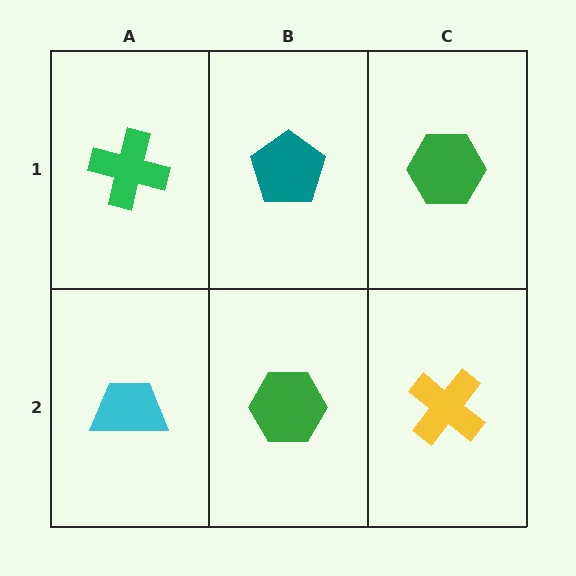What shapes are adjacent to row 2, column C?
A green hexagon (row 1, column C), a green hexagon (row 2, column B).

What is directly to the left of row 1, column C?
A teal pentagon.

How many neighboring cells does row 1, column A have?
2.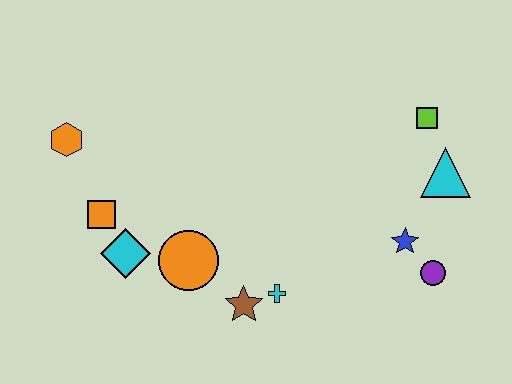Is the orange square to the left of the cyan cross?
Yes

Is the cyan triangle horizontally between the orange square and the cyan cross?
No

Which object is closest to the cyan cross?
The brown star is closest to the cyan cross.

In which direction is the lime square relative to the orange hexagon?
The lime square is to the right of the orange hexagon.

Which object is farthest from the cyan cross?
The orange hexagon is farthest from the cyan cross.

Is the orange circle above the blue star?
No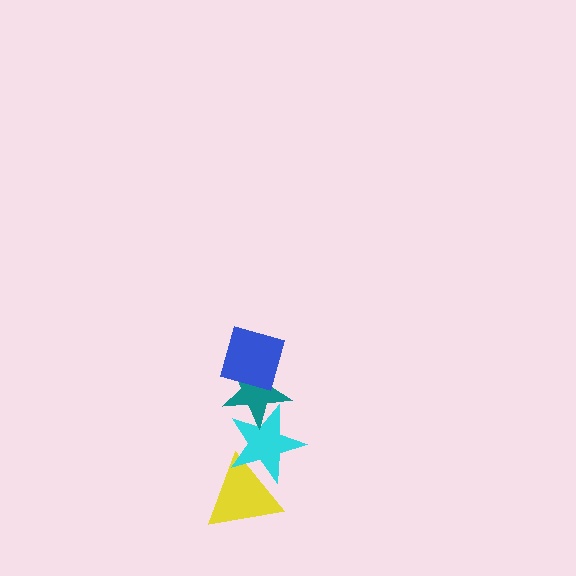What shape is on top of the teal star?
The blue diamond is on top of the teal star.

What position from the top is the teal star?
The teal star is 2nd from the top.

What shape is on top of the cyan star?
The teal star is on top of the cyan star.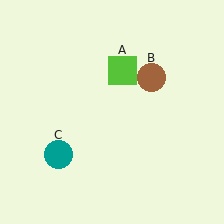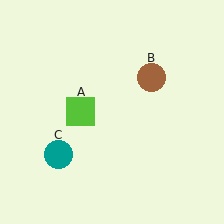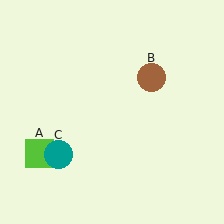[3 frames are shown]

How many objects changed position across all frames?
1 object changed position: lime square (object A).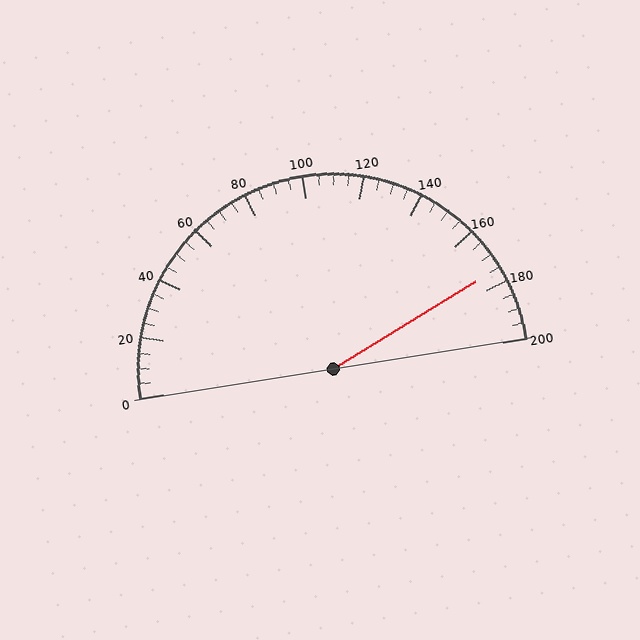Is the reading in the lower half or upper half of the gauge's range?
The reading is in the upper half of the range (0 to 200).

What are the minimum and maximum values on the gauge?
The gauge ranges from 0 to 200.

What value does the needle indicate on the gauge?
The needle indicates approximately 175.